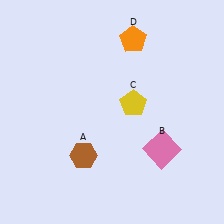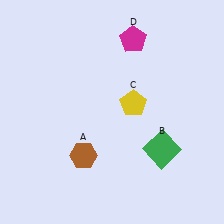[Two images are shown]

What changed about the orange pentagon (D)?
In Image 1, D is orange. In Image 2, it changed to magenta.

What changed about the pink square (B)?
In Image 1, B is pink. In Image 2, it changed to green.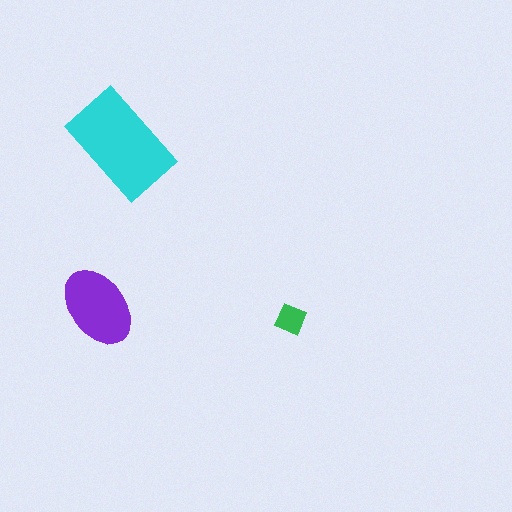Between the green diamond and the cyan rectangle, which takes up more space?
The cyan rectangle.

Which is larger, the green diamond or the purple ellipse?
The purple ellipse.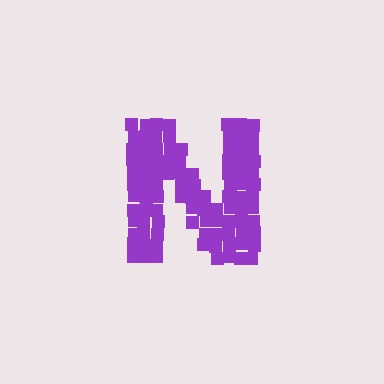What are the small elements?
The small elements are squares.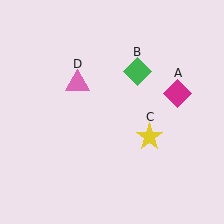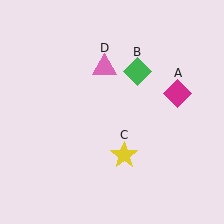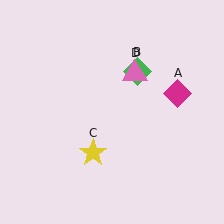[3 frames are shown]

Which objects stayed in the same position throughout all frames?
Magenta diamond (object A) and green diamond (object B) remained stationary.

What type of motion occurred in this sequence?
The yellow star (object C), pink triangle (object D) rotated clockwise around the center of the scene.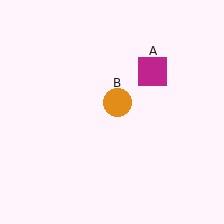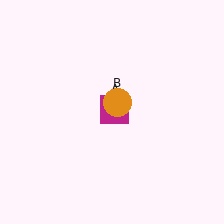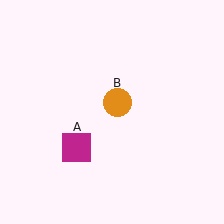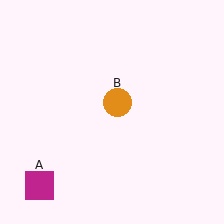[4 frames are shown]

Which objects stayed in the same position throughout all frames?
Orange circle (object B) remained stationary.